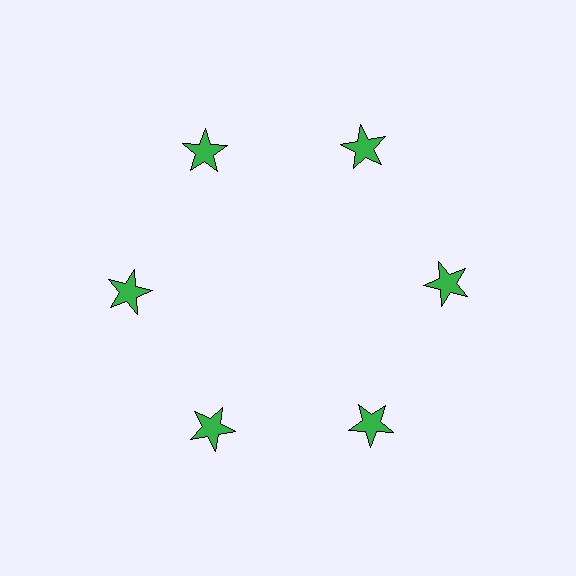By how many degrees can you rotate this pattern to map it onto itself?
The pattern maps onto itself every 60 degrees of rotation.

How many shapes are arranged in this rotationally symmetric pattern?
There are 6 shapes, arranged in 6 groups of 1.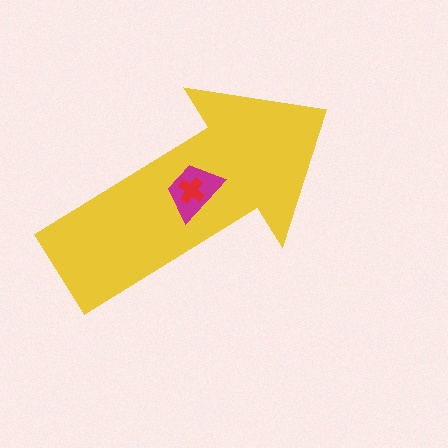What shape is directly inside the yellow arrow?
The magenta trapezoid.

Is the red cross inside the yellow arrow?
Yes.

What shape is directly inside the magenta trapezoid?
The red cross.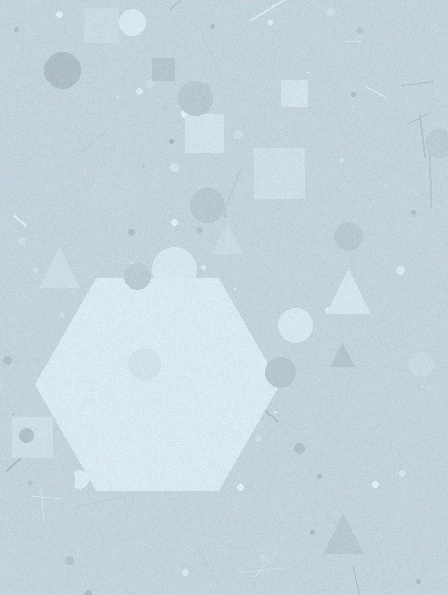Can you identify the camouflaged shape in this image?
The camouflaged shape is a hexagon.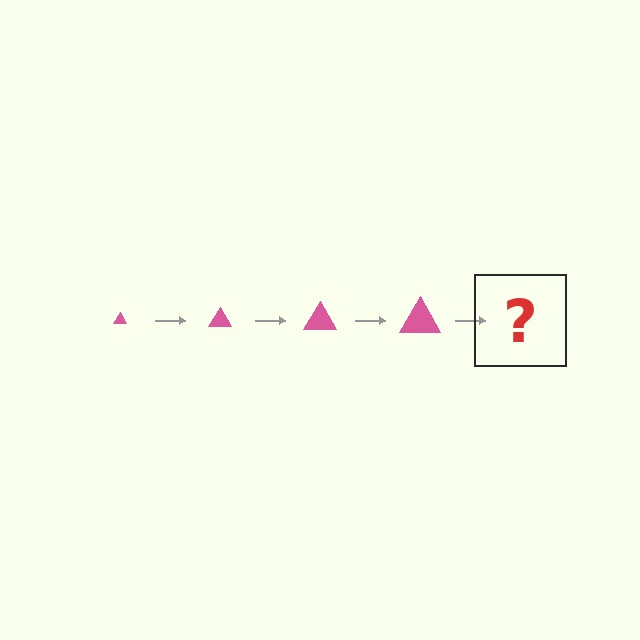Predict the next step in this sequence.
The next step is a pink triangle, larger than the previous one.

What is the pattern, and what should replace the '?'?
The pattern is that the triangle gets progressively larger each step. The '?' should be a pink triangle, larger than the previous one.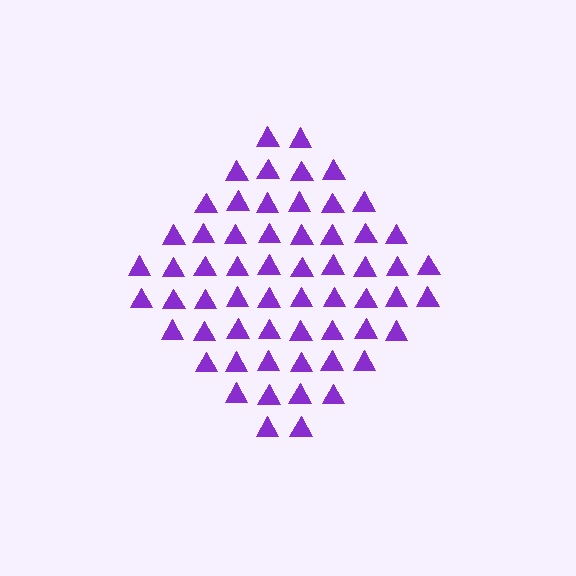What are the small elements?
The small elements are triangles.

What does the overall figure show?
The overall figure shows a diamond.